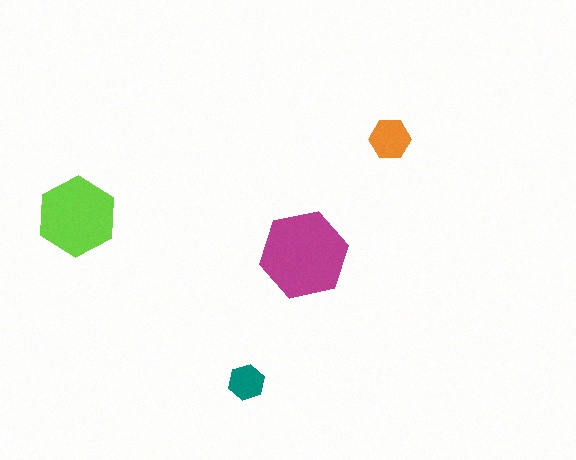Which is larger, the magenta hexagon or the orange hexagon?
The magenta one.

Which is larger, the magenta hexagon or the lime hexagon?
The magenta one.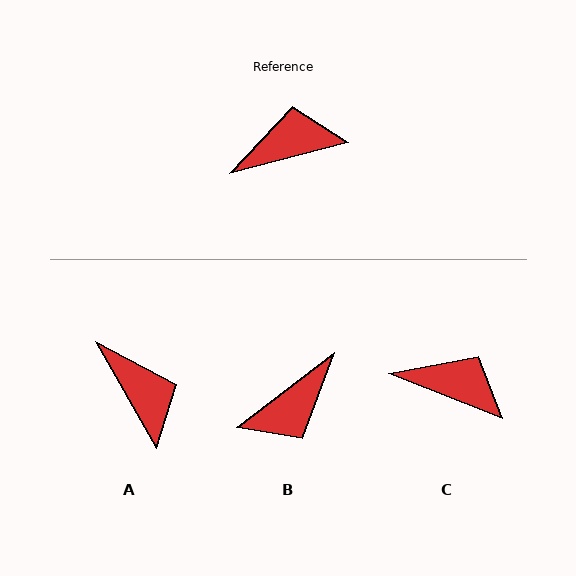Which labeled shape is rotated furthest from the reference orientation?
B, about 158 degrees away.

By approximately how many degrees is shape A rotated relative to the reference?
Approximately 75 degrees clockwise.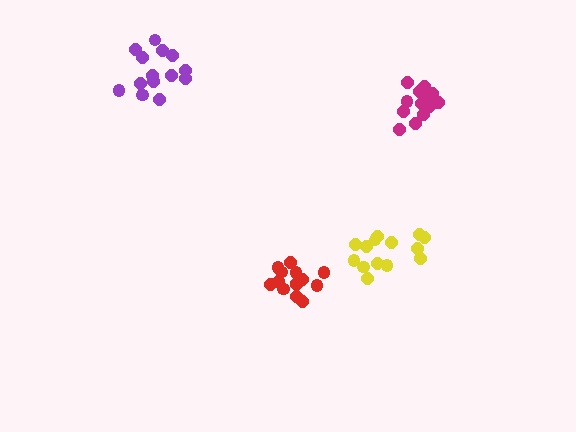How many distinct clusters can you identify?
There are 4 distinct clusters.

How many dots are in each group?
Group 1: 13 dots, Group 2: 14 dots, Group 3: 14 dots, Group 4: 14 dots (55 total).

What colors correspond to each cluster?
The clusters are colored: magenta, yellow, red, purple.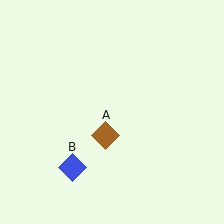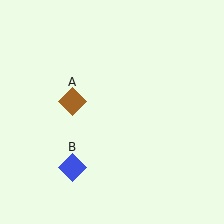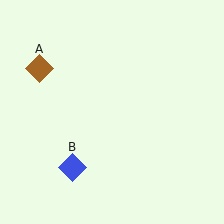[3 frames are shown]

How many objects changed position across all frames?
1 object changed position: brown diamond (object A).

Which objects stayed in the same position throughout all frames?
Blue diamond (object B) remained stationary.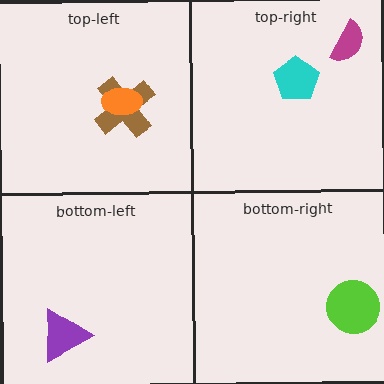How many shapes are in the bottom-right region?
1.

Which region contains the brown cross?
The top-left region.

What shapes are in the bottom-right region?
The lime circle.